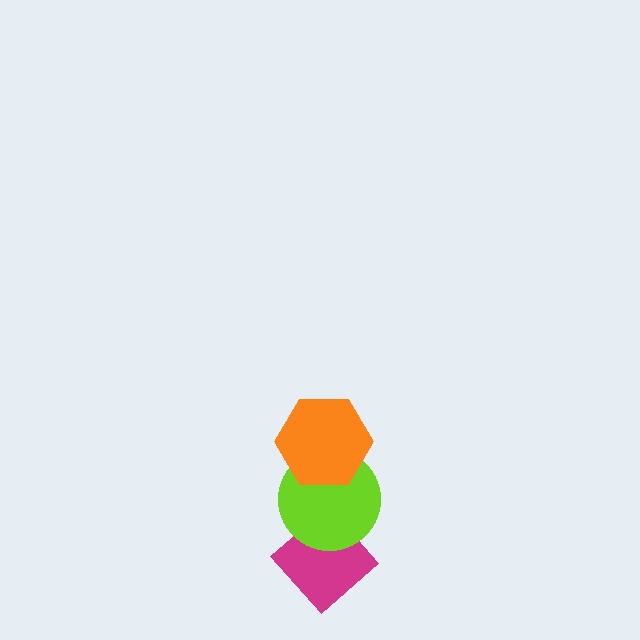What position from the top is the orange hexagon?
The orange hexagon is 1st from the top.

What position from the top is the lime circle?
The lime circle is 2nd from the top.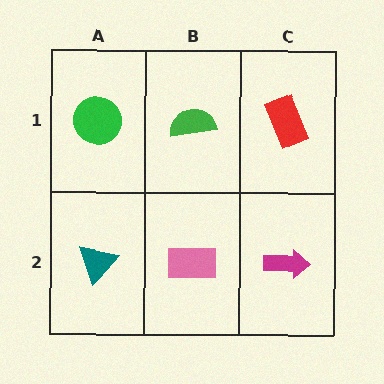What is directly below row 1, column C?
A magenta arrow.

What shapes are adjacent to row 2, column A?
A green circle (row 1, column A), a pink rectangle (row 2, column B).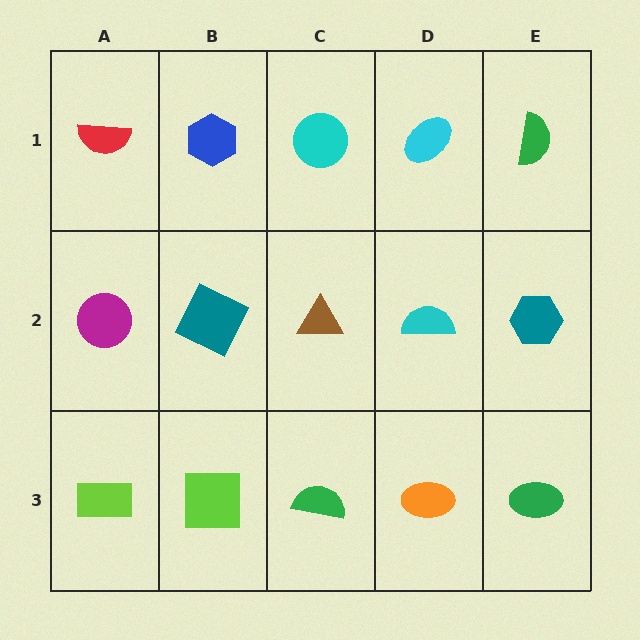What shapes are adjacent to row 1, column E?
A teal hexagon (row 2, column E), a cyan ellipse (row 1, column D).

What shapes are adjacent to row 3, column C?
A brown triangle (row 2, column C), a lime square (row 3, column B), an orange ellipse (row 3, column D).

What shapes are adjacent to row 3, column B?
A teal square (row 2, column B), a lime rectangle (row 3, column A), a green semicircle (row 3, column C).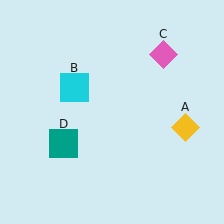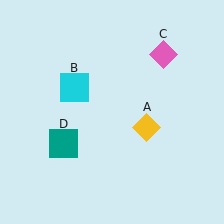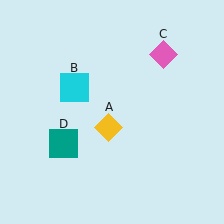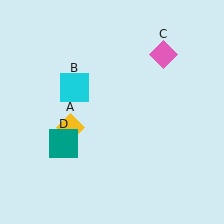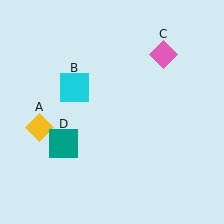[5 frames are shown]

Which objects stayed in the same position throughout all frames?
Cyan square (object B) and pink diamond (object C) and teal square (object D) remained stationary.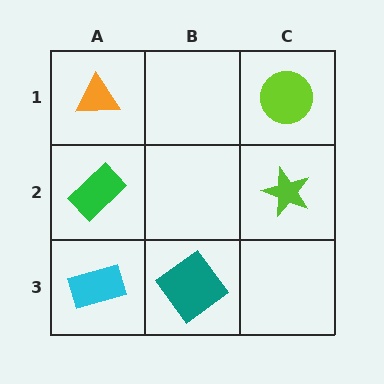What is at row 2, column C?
A lime star.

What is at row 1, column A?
An orange triangle.